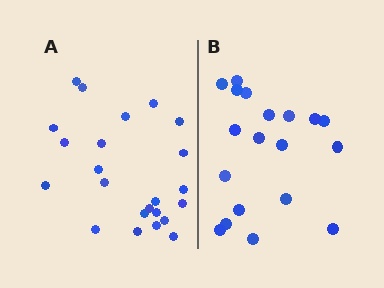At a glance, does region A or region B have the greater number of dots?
Region A (the left region) has more dots.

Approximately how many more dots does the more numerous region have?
Region A has about 4 more dots than region B.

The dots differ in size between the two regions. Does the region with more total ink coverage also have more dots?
No. Region B has more total ink coverage because its dots are larger, but region A actually contains more individual dots. Total area can be misleading — the number of items is what matters here.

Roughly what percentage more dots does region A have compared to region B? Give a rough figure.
About 20% more.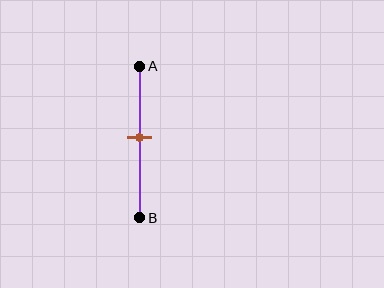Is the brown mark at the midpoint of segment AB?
No, the mark is at about 45% from A, not at the 50% midpoint.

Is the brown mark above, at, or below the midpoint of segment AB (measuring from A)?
The brown mark is above the midpoint of segment AB.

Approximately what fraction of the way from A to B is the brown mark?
The brown mark is approximately 45% of the way from A to B.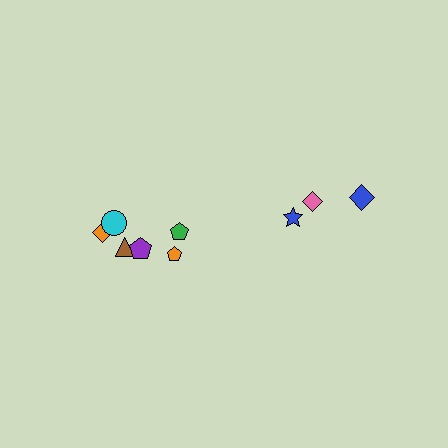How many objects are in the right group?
There are 3 objects.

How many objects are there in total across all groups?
There are 9 objects.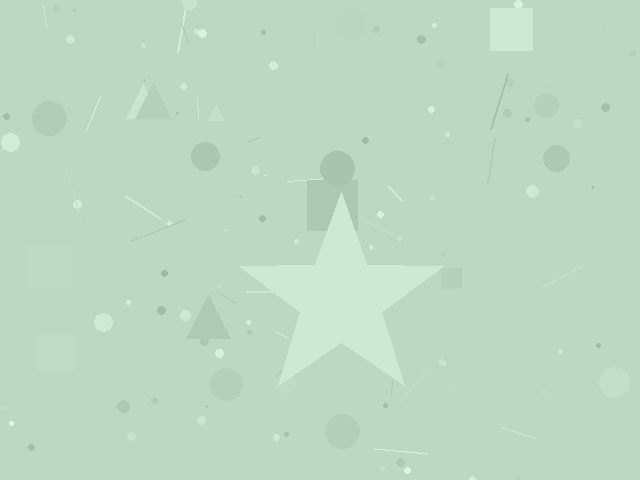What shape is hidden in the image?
A star is hidden in the image.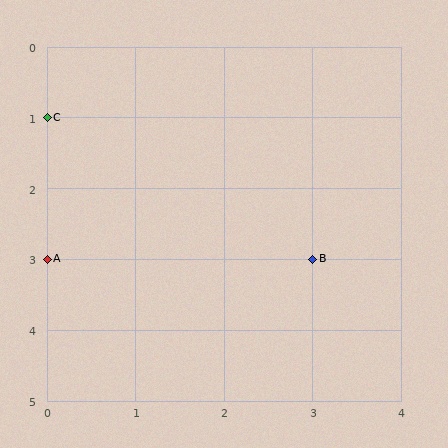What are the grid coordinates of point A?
Point A is at grid coordinates (0, 3).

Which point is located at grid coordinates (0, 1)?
Point C is at (0, 1).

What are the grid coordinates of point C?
Point C is at grid coordinates (0, 1).